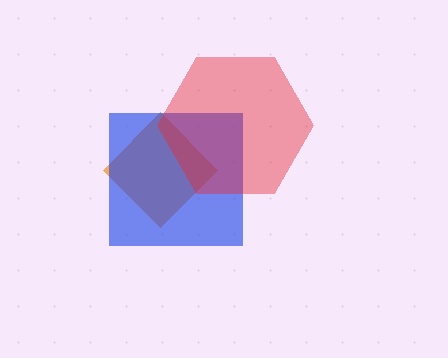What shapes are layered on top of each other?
The layered shapes are: an orange diamond, a blue square, a red hexagon.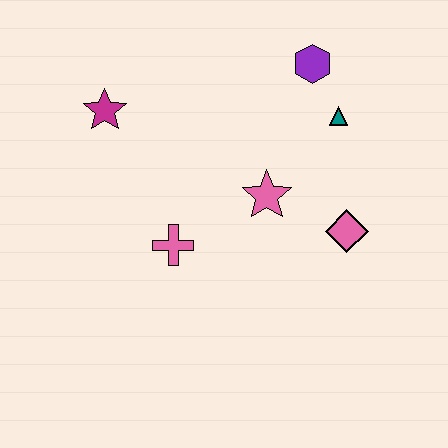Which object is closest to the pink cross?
The pink star is closest to the pink cross.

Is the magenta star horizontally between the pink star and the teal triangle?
No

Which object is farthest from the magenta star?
The pink diamond is farthest from the magenta star.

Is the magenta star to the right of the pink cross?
No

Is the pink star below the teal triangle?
Yes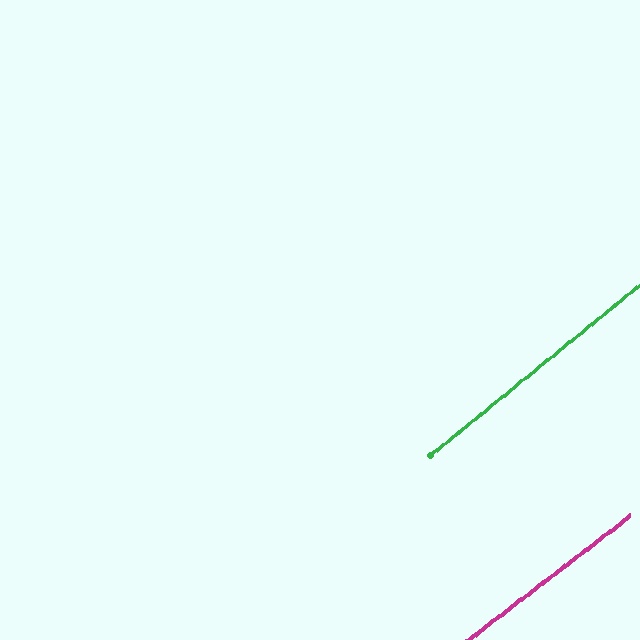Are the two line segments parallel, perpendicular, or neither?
Parallel — their directions differ by only 1.7°.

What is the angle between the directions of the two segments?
Approximately 2 degrees.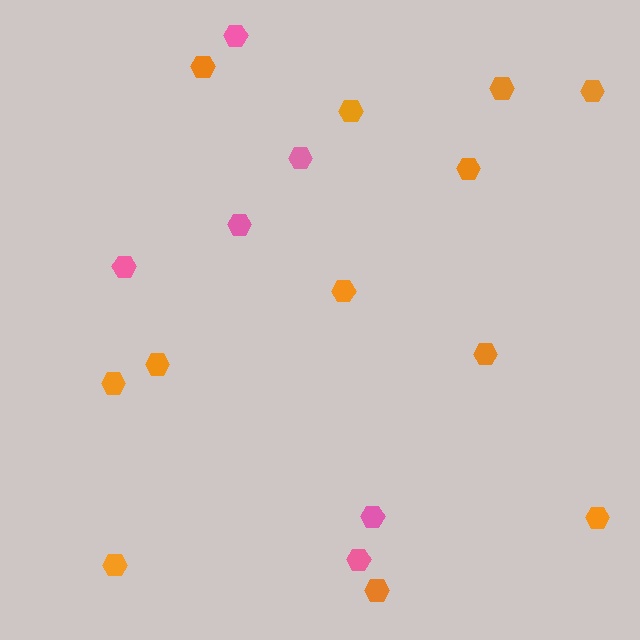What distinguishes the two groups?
There are 2 groups: one group of orange hexagons (12) and one group of pink hexagons (6).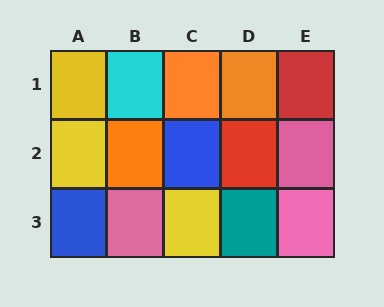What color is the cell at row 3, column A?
Blue.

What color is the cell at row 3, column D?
Teal.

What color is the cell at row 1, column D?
Orange.